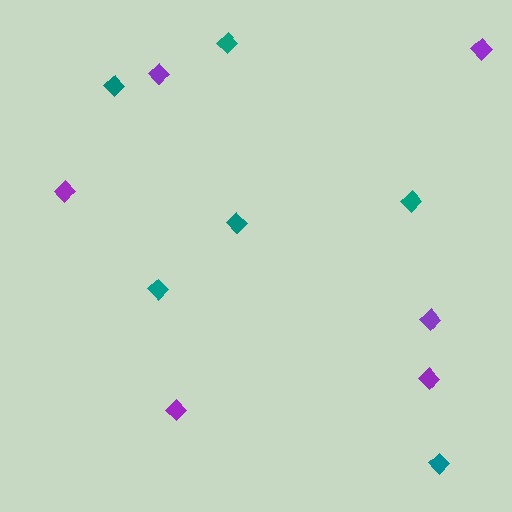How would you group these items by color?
There are 2 groups: one group of teal diamonds (6) and one group of purple diamonds (6).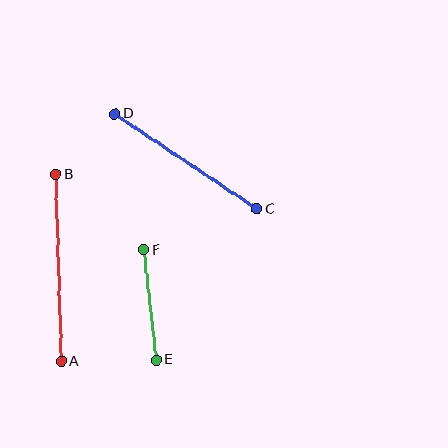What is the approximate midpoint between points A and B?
The midpoint is at approximately (58, 268) pixels.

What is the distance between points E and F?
The distance is approximately 111 pixels.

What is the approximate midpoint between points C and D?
The midpoint is at approximately (186, 161) pixels.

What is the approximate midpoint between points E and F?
The midpoint is at approximately (150, 305) pixels.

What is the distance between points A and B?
The distance is approximately 187 pixels.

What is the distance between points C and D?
The distance is approximately 171 pixels.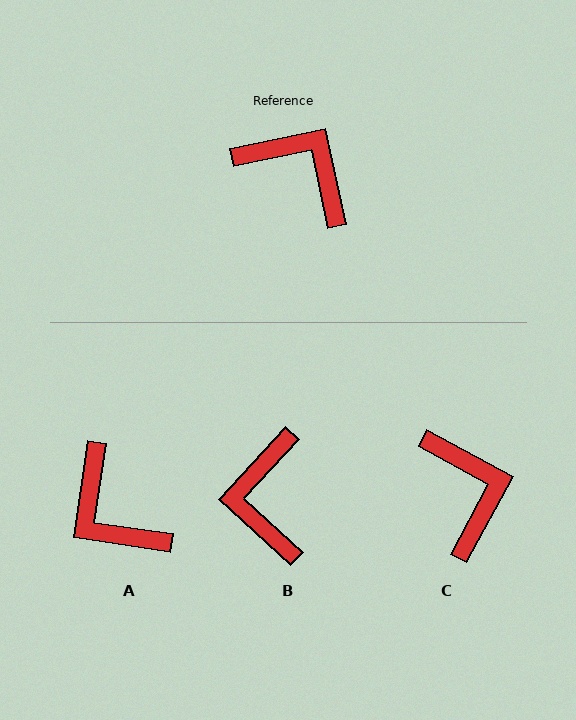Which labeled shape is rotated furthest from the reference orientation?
A, about 160 degrees away.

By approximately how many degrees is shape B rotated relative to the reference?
Approximately 125 degrees counter-clockwise.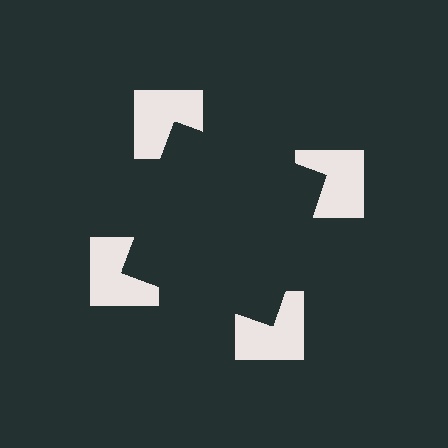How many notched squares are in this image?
There are 4 — one at each vertex of the illusory square.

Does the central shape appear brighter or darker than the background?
It typically appears slightly darker than the background, even though no actual brightness change is drawn.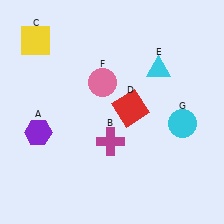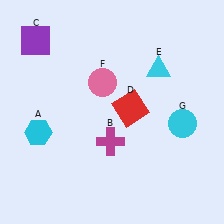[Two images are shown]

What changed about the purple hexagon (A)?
In Image 1, A is purple. In Image 2, it changed to cyan.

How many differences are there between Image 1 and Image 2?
There are 2 differences between the two images.